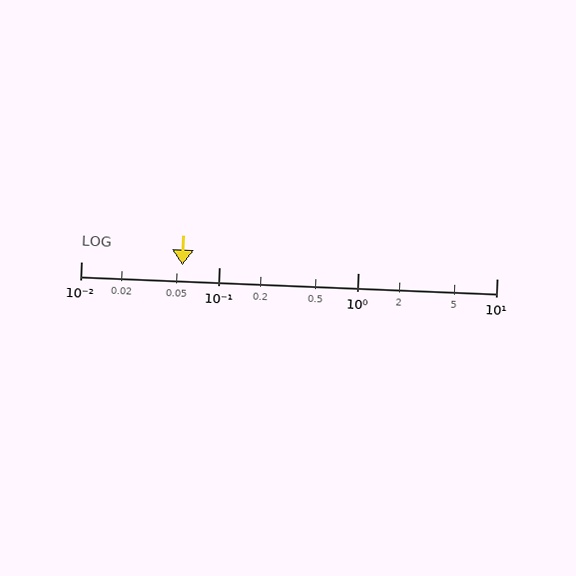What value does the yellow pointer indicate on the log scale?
The pointer indicates approximately 0.054.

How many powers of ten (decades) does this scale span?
The scale spans 3 decades, from 0.01 to 10.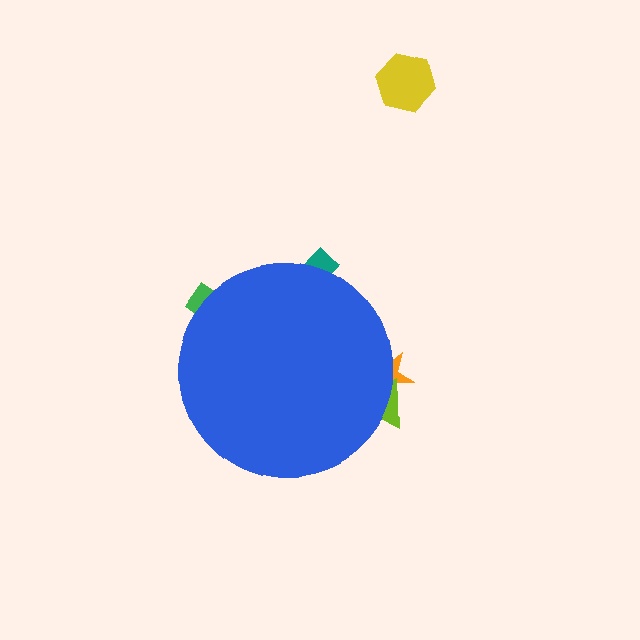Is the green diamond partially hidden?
Yes, the green diamond is partially hidden behind the blue circle.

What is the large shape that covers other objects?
A blue circle.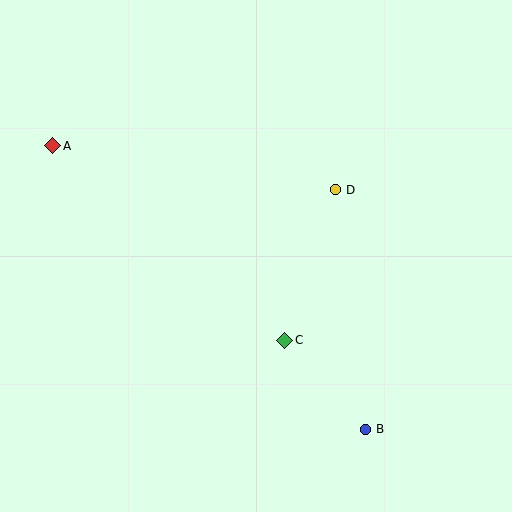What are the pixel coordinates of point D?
Point D is at (336, 190).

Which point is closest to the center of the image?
Point C at (285, 340) is closest to the center.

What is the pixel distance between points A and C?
The distance between A and C is 303 pixels.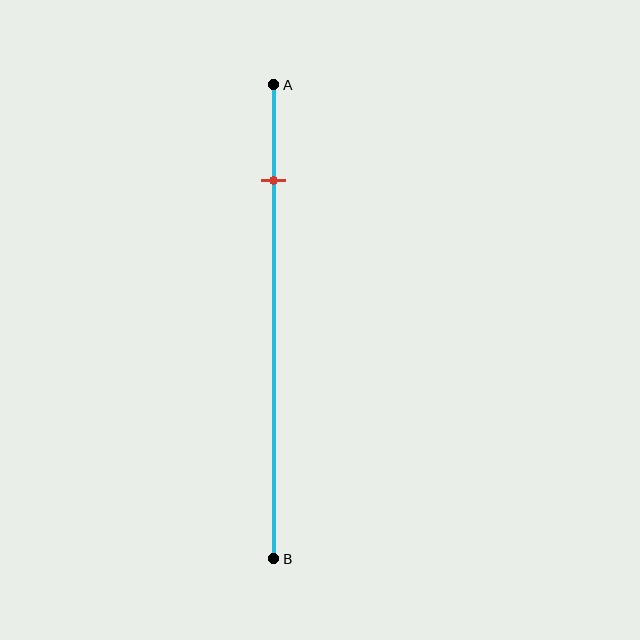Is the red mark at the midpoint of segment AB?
No, the mark is at about 20% from A, not at the 50% midpoint.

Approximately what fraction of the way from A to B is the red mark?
The red mark is approximately 20% of the way from A to B.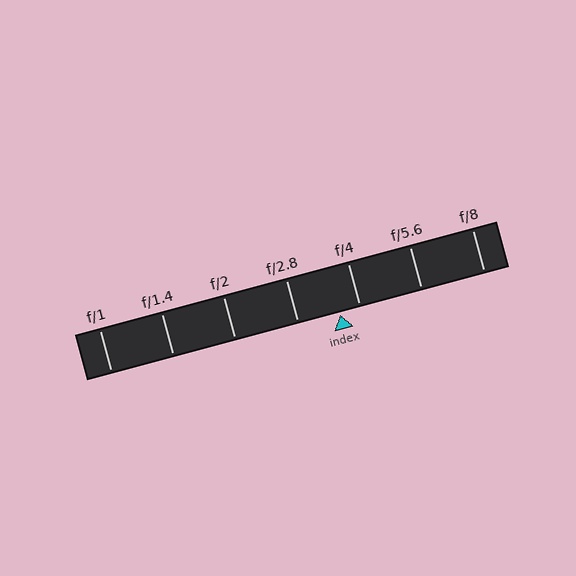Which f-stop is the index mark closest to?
The index mark is closest to f/4.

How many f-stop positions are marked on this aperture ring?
There are 7 f-stop positions marked.